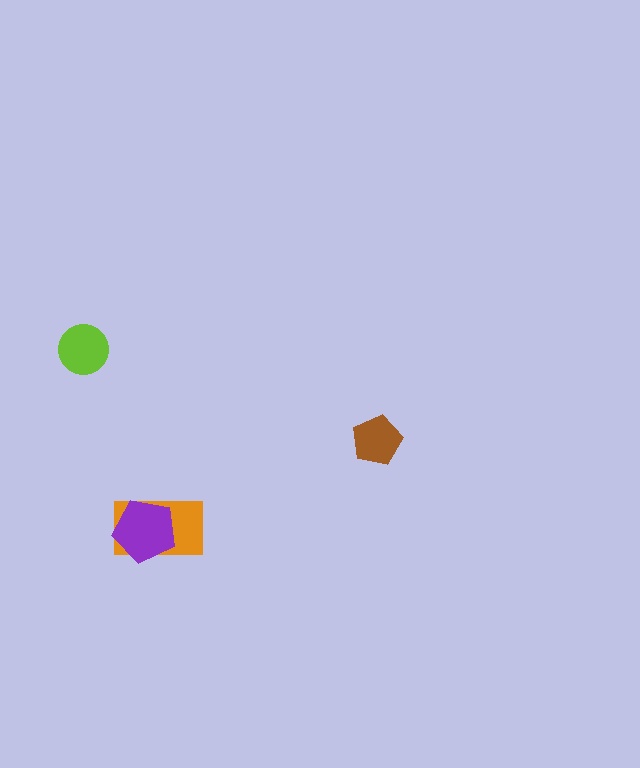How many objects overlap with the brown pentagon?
0 objects overlap with the brown pentagon.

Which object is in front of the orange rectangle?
The purple pentagon is in front of the orange rectangle.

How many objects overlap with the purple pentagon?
1 object overlaps with the purple pentagon.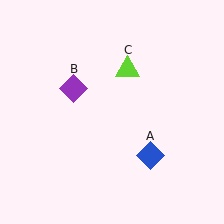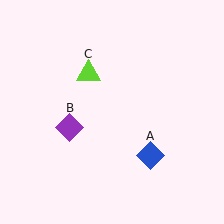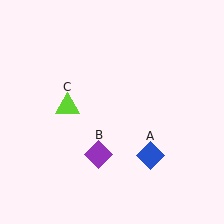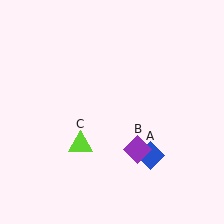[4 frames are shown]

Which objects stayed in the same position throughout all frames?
Blue diamond (object A) remained stationary.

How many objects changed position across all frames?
2 objects changed position: purple diamond (object B), lime triangle (object C).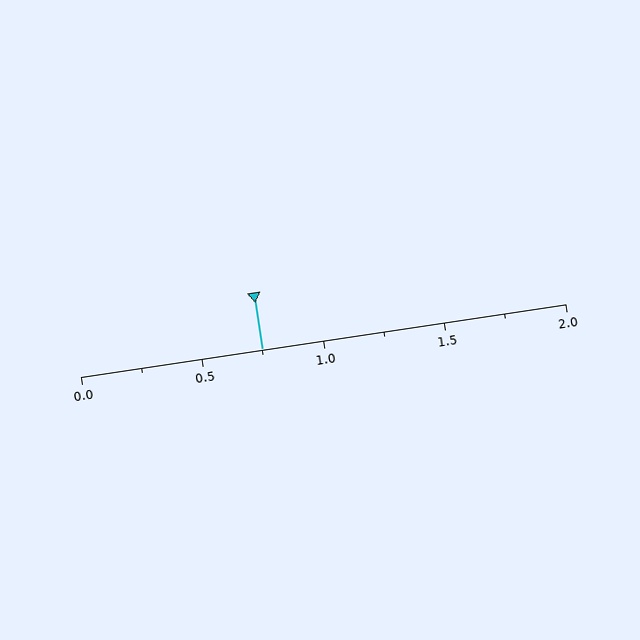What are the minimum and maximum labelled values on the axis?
The axis runs from 0.0 to 2.0.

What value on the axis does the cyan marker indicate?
The marker indicates approximately 0.75.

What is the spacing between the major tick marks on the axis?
The major ticks are spaced 0.5 apart.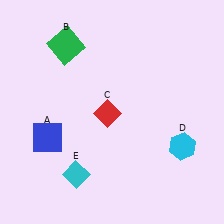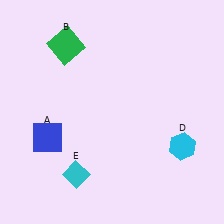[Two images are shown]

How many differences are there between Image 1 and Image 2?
There is 1 difference between the two images.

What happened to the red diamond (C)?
The red diamond (C) was removed in Image 2. It was in the bottom-left area of Image 1.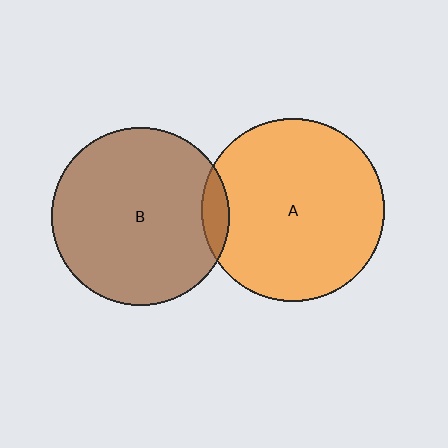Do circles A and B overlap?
Yes.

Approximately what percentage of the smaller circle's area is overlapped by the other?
Approximately 5%.